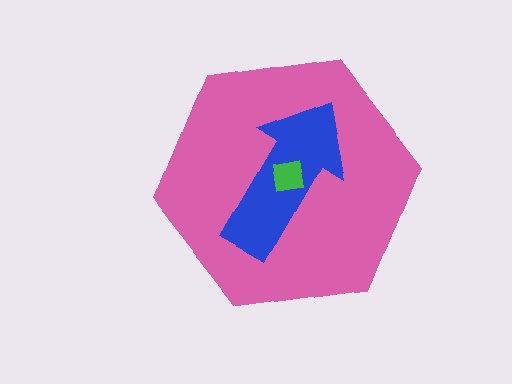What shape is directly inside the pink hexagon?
The blue arrow.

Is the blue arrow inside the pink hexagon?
Yes.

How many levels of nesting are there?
3.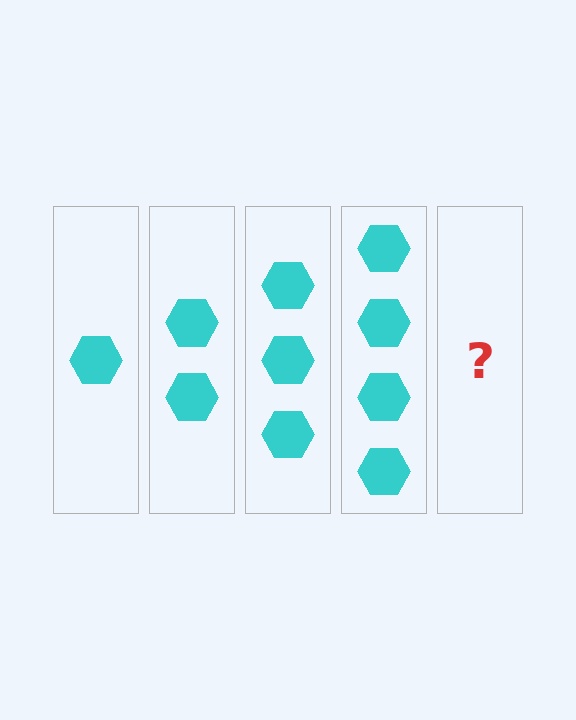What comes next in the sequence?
The next element should be 5 hexagons.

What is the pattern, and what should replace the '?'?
The pattern is that each step adds one more hexagon. The '?' should be 5 hexagons.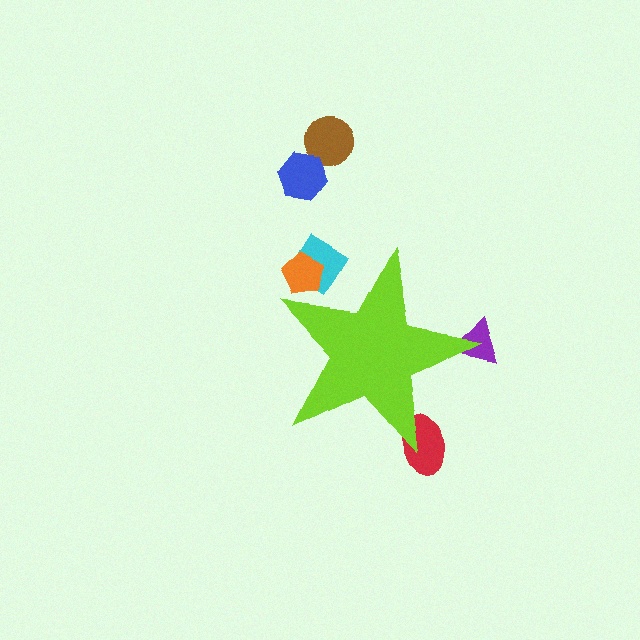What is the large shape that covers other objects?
A lime star.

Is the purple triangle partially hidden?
Yes, the purple triangle is partially hidden behind the lime star.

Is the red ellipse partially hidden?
Yes, the red ellipse is partially hidden behind the lime star.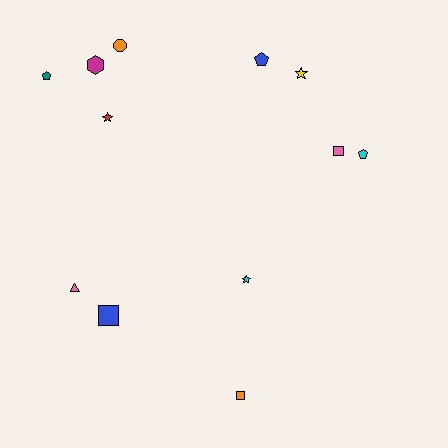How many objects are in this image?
There are 12 objects.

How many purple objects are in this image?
There are no purple objects.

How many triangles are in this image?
There is 1 triangle.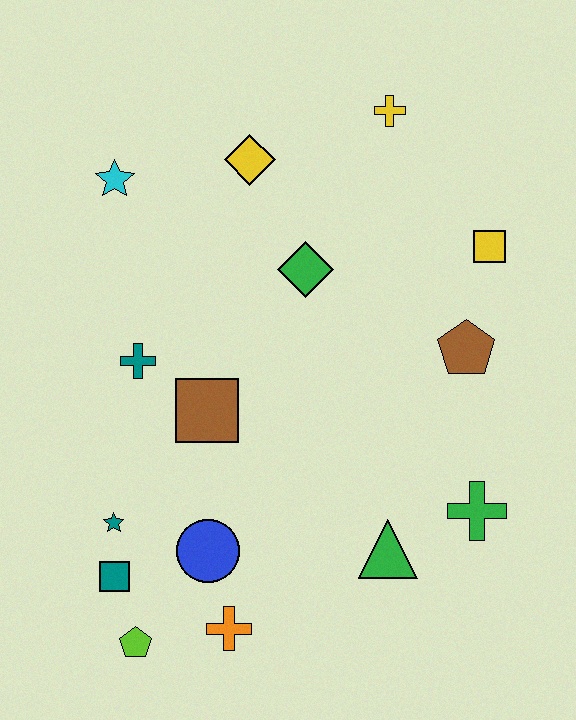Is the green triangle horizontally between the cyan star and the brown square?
No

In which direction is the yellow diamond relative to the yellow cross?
The yellow diamond is to the left of the yellow cross.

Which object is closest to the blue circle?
The orange cross is closest to the blue circle.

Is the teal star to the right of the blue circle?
No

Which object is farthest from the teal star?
The yellow cross is farthest from the teal star.